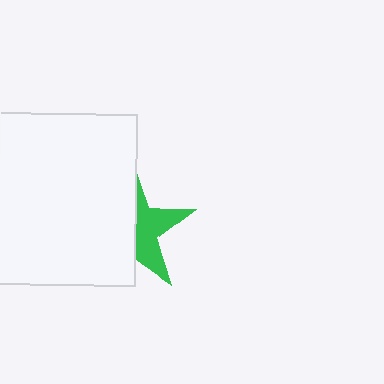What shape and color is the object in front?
The object in front is a white square.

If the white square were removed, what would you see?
You would see the complete green star.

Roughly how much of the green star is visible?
A small part of it is visible (roughly 41%).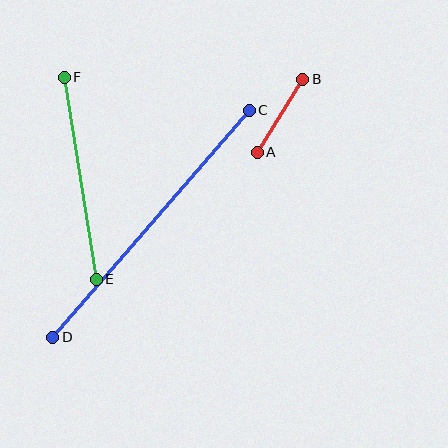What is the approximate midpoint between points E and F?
The midpoint is at approximately (80, 178) pixels.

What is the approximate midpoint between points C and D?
The midpoint is at approximately (151, 224) pixels.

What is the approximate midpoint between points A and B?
The midpoint is at approximately (280, 116) pixels.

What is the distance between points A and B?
The distance is approximately 86 pixels.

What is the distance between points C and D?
The distance is approximately 300 pixels.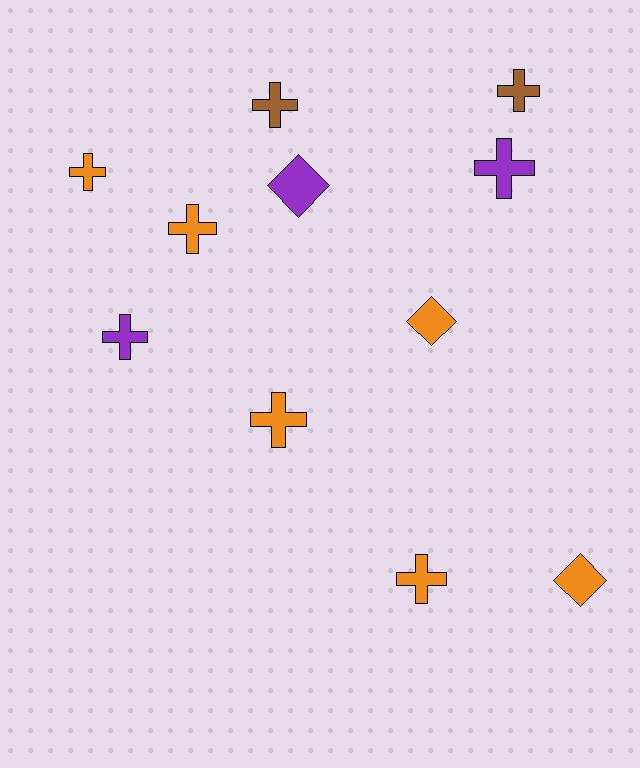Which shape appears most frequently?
Cross, with 8 objects.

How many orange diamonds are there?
There are 2 orange diamonds.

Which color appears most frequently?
Orange, with 6 objects.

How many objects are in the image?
There are 11 objects.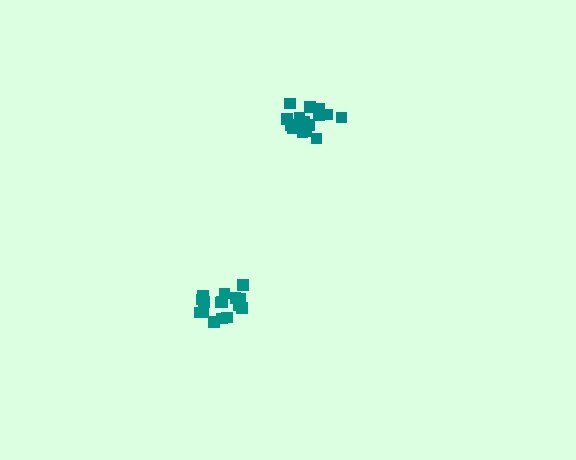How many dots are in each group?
Group 1: 16 dots, Group 2: 16 dots (32 total).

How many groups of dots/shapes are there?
There are 2 groups.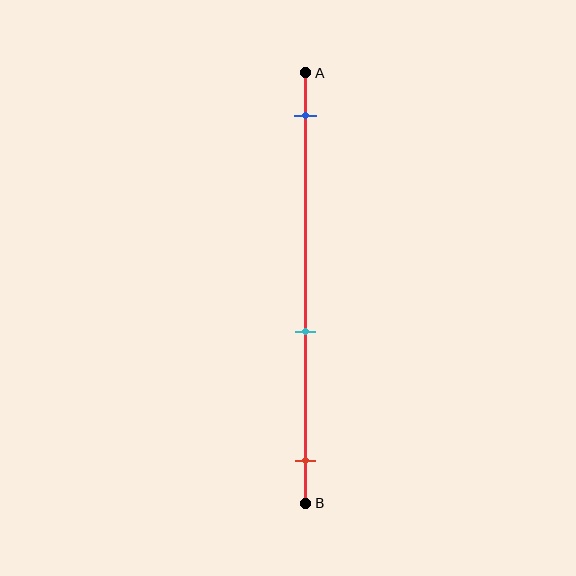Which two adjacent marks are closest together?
The cyan and red marks are the closest adjacent pair.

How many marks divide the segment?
There are 3 marks dividing the segment.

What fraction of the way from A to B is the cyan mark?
The cyan mark is approximately 60% (0.6) of the way from A to B.